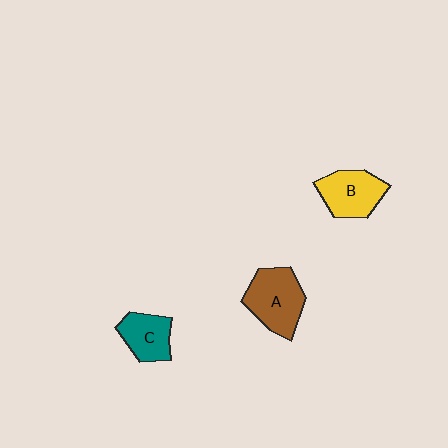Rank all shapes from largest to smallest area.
From largest to smallest: A (brown), B (yellow), C (teal).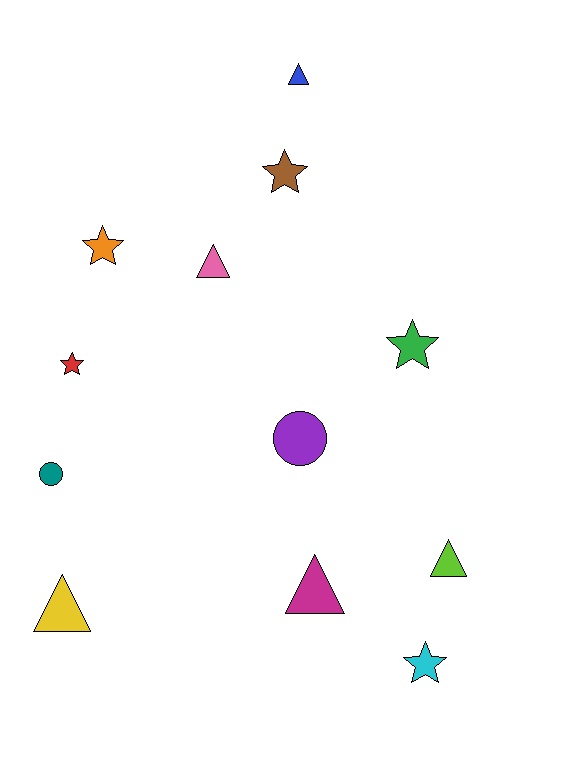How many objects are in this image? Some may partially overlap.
There are 12 objects.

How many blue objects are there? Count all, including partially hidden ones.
There is 1 blue object.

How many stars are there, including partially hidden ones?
There are 5 stars.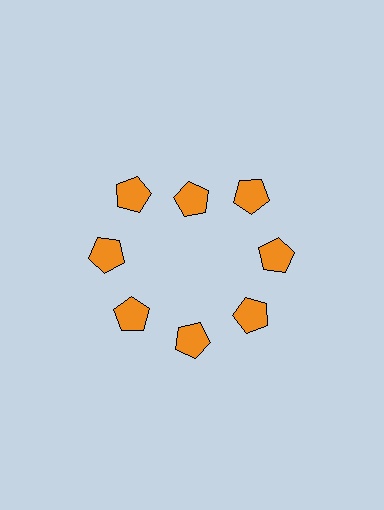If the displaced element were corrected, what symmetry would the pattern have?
It would have 8-fold rotational symmetry — the pattern would map onto itself every 45 degrees.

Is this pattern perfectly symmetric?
No. The 8 orange pentagons are arranged in a ring, but one element near the 12 o'clock position is pulled inward toward the center, breaking the 8-fold rotational symmetry.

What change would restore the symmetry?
The symmetry would be restored by moving it outward, back onto the ring so that all 8 pentagons sit at equal angles and equal distance from the center.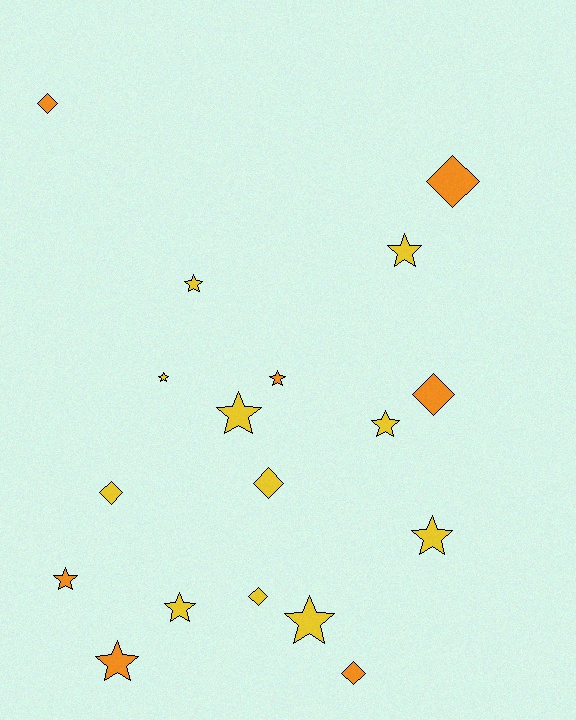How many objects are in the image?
There are 18 objects.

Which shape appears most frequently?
Star, with 11 objects.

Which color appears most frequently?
Yellow, with 11 objects.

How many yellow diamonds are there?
There are 3 yellow diamonds.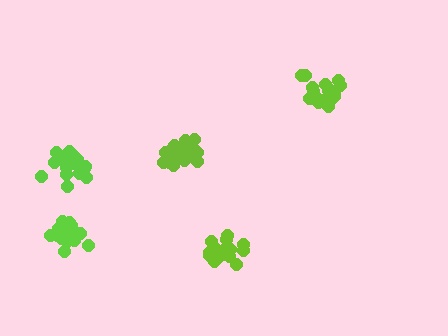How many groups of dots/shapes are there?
There are 5 groups.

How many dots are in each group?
Group 1: 20 dots, Group 2: 18 dots, Group 3: 19 dots, Group 4: 17 dots, Group 5: 17 dots (91 total).